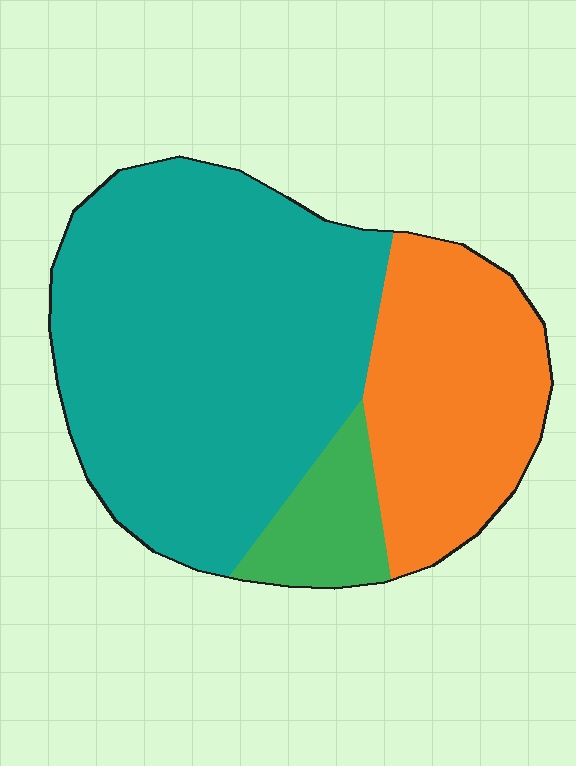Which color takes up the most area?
Teal, at roughly 60%.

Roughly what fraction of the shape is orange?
Orange covers about 30% of the shape.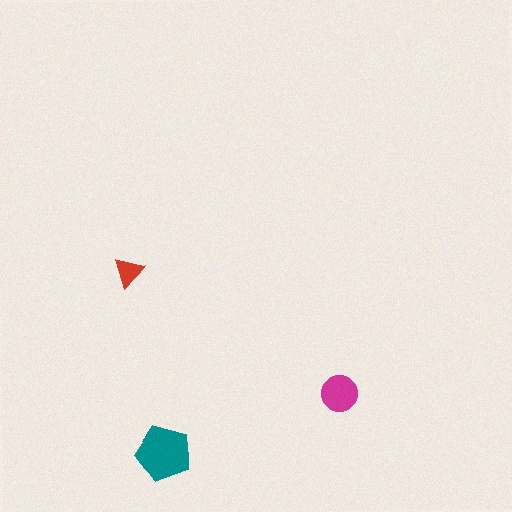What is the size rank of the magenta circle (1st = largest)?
2nd.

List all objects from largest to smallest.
The teal pentagon, the magenta circle, the red triangle.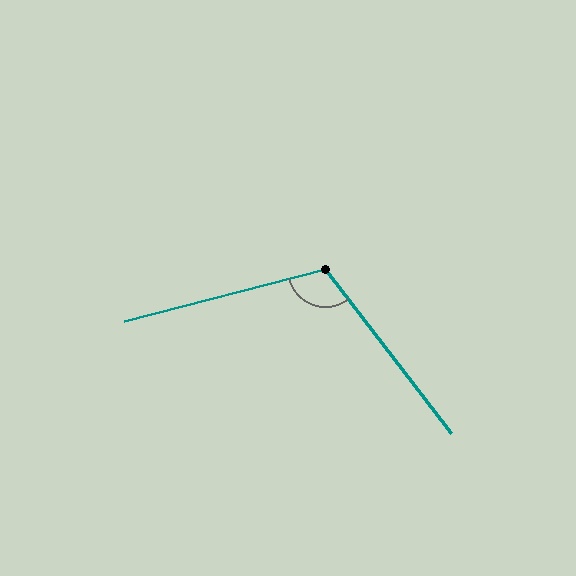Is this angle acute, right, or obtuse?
It is obtuse.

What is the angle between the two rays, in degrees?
Approximately 113 degrees.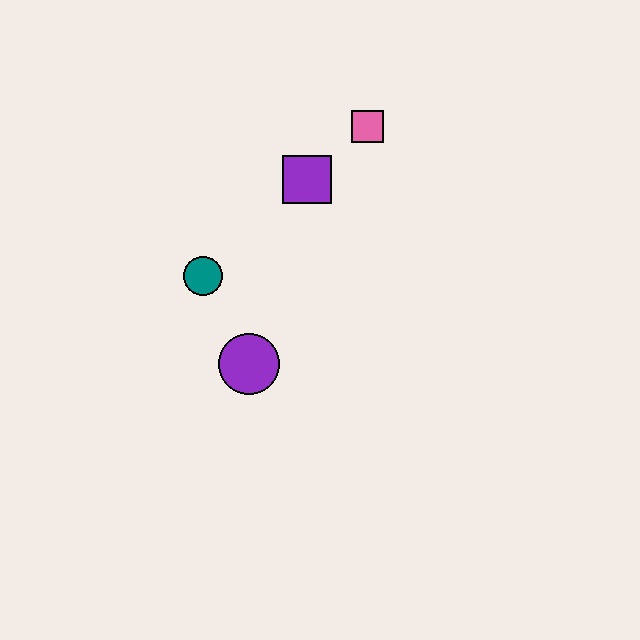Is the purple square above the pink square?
No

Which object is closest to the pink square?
The purple square is closest to the pink square.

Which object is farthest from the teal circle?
The pink square is farthest from the teal circle.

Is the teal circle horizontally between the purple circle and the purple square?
No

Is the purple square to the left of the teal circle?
No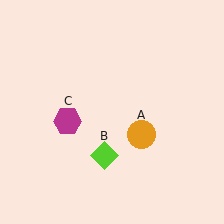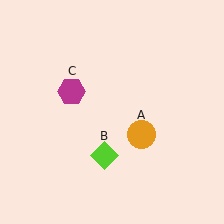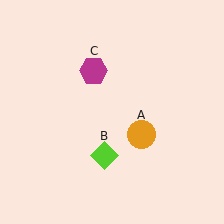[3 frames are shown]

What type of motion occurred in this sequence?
The magenta hexagon (object C) rotated clockwise around the center of the scene.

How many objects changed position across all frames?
1 object changed position: magenta hexagon (object C).